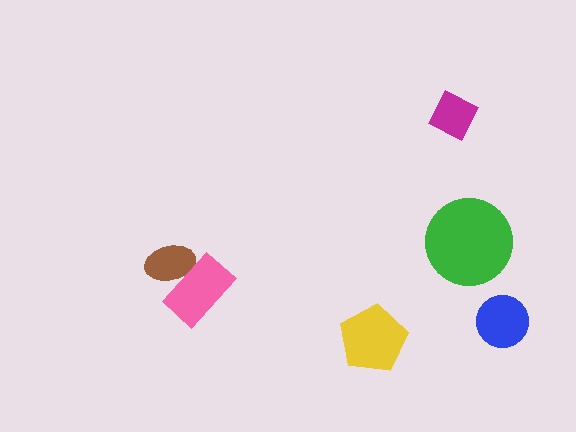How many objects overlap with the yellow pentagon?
0 objects overlap with the yellow pentagon.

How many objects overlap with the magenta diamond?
0 objects overlap with the magenta diamond.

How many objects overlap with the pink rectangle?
1 object overlaps with the pink rectangle.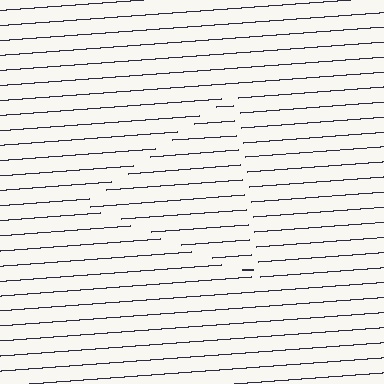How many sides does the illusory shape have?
3 sides — the line-ends trace a triangle.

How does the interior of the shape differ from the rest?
The interior of the shape contains the same grating, shifted by half a period — the contour is defined by the phase discontinuity where line-ends from the inner and outer gratings abut.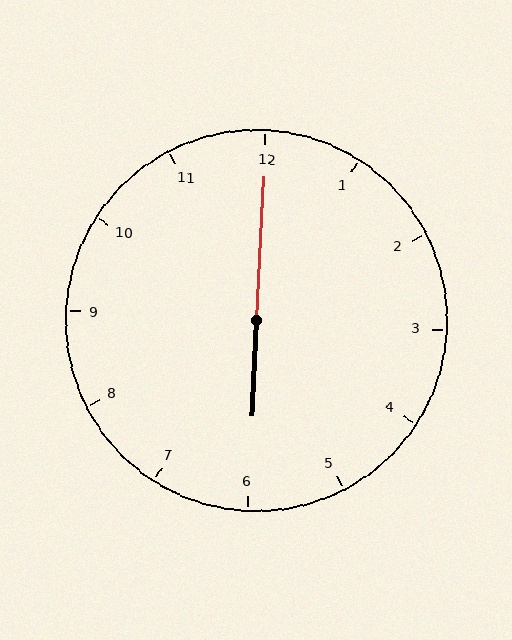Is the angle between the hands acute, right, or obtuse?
It is obtuse.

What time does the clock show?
6:00.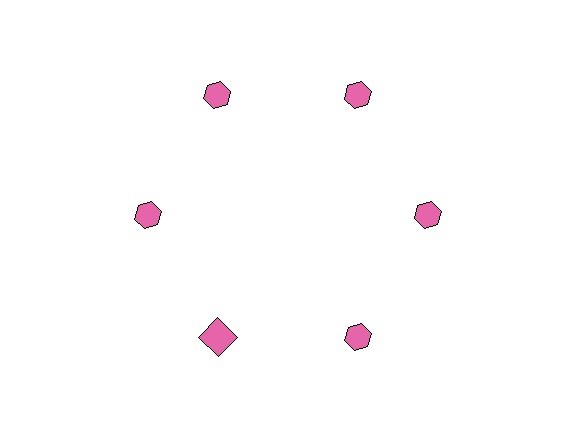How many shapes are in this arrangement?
There are 6 shapes arranged in a ring pattern.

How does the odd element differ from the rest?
It has a different shape: square instead of hexagon.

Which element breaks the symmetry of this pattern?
The pink square at roughly the 7 o'clock position breaks the symmetry. All other shapes are pink hexagons.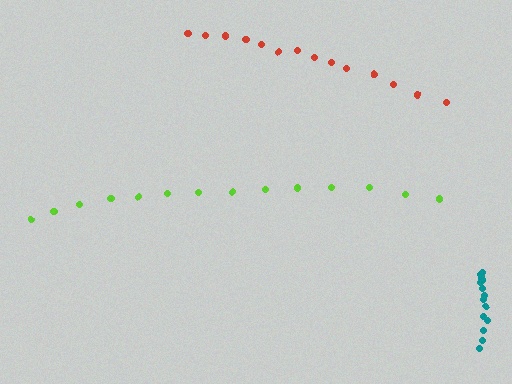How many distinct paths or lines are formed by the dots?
There are 3 distinct paths.